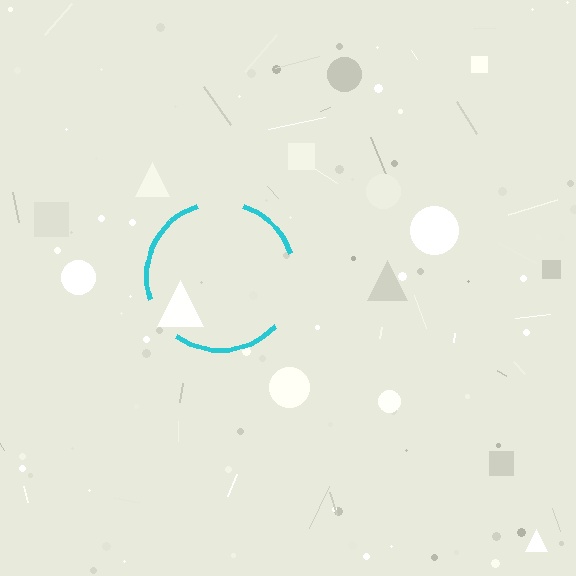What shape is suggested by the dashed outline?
The dashed outline suggests a circle.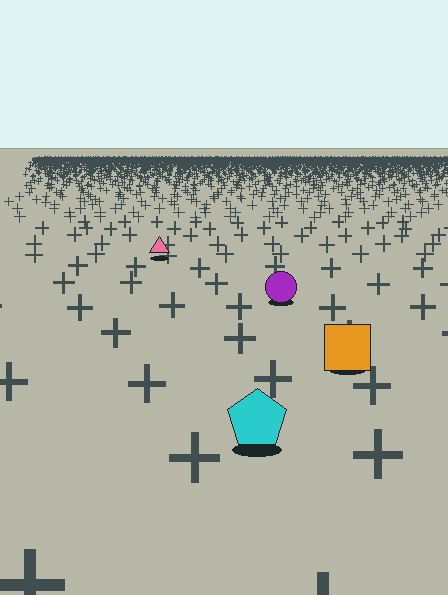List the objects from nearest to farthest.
From nearest to farthest: the cyan pentagon, the orange square, the purple circle, the pink triangle.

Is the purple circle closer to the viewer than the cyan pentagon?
No. The cyan pentagon is closer — you can tell from the texture gradient: the ground texture is coarser near it.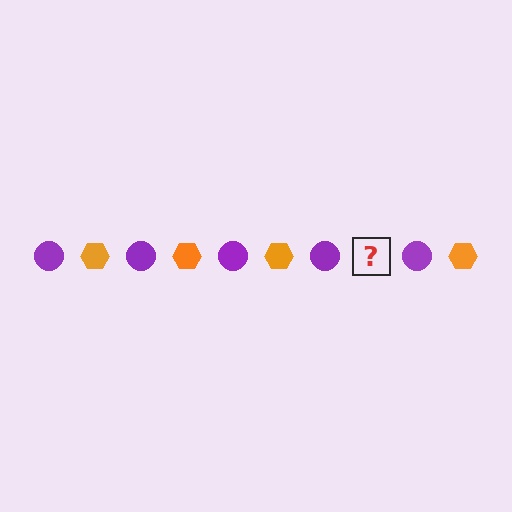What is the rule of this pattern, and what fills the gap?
The rule is that the pattern alternates between purple circle and orange hexagon. The gap should be filled with an orange hexagon.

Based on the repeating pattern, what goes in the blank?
The blank should be an orange hexagon.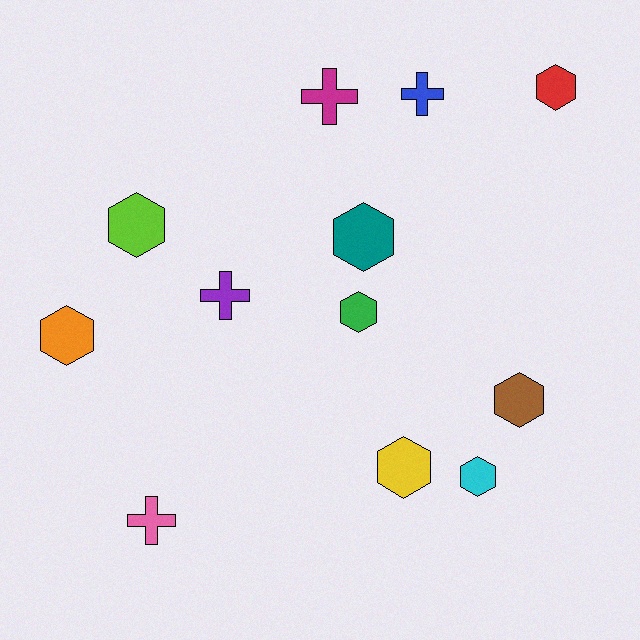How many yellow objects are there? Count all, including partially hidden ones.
There is 1 yellow object.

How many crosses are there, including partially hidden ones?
There are 4 crosses.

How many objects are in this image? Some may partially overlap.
There are 12 objects.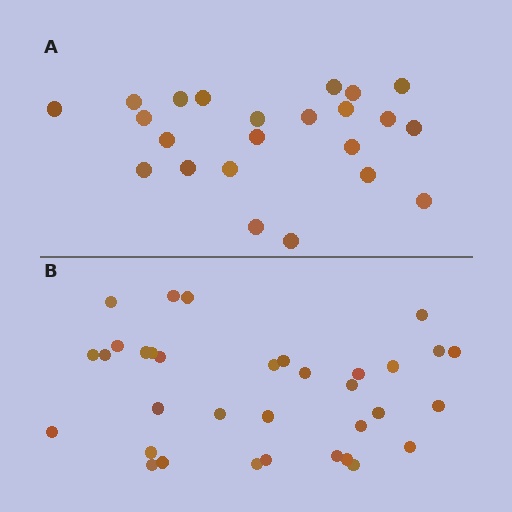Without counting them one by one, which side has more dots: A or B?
Region B (the bottom region) has more dots.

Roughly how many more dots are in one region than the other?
Region B has roughly 12 or so more dots than region A.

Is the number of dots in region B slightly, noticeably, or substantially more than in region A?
Region B has substantially more. The ratio is roughly 1.5 to 1.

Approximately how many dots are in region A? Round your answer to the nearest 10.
About 20 dots. (The exact count is 23, which rounds to 20.)